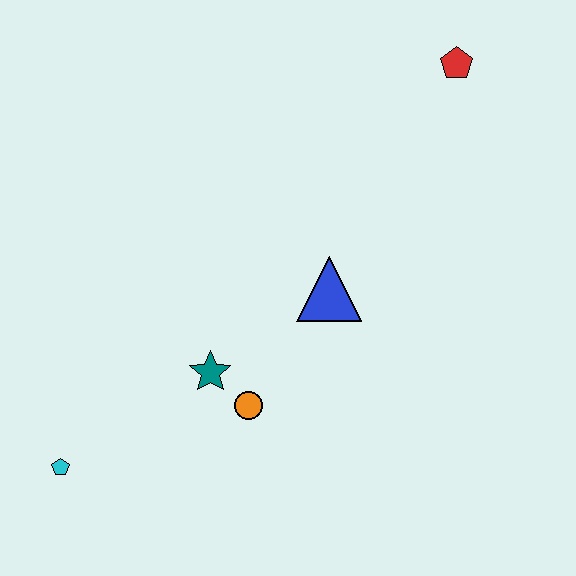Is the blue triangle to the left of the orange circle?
No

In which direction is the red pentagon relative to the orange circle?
The red pentagon is above the orange circle.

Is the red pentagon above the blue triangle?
Yes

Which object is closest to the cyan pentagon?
The teal star is closest to the cyan pentagon.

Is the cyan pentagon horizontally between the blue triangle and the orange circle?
No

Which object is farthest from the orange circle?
The red pentagon is farthest from the orange circle.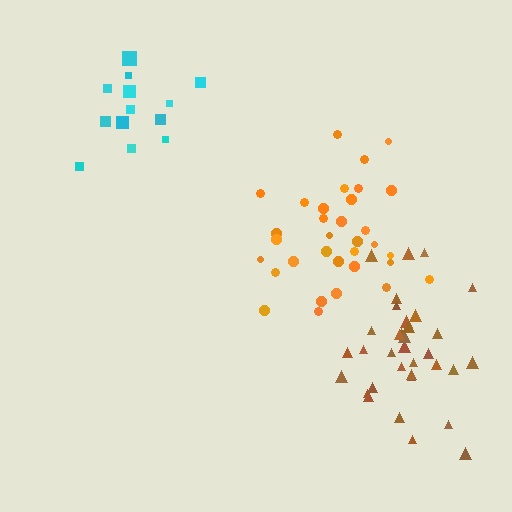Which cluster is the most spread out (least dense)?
Cyan.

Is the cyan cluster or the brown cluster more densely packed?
Brown.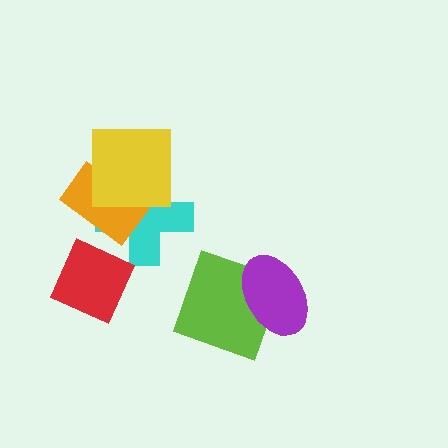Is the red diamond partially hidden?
No, no other shape covers it.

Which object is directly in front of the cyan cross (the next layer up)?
The orange rectangle is directly in front of the cyan cross.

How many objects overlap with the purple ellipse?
1 object overlaps with the purple ellipse.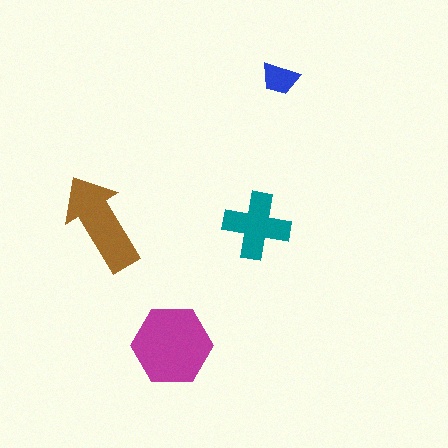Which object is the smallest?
The blue trapezoid.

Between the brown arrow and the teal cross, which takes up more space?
The brown arrow.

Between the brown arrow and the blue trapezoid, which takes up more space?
The brown arrow.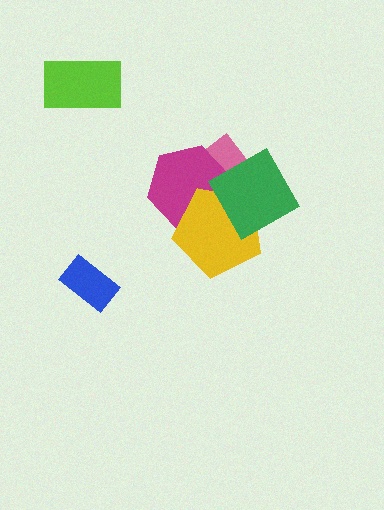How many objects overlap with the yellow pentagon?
3 objects overlap with the yellow pentagon.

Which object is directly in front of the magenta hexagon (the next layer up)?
The yellow pentagon is directly in front of the magenta hexagon.